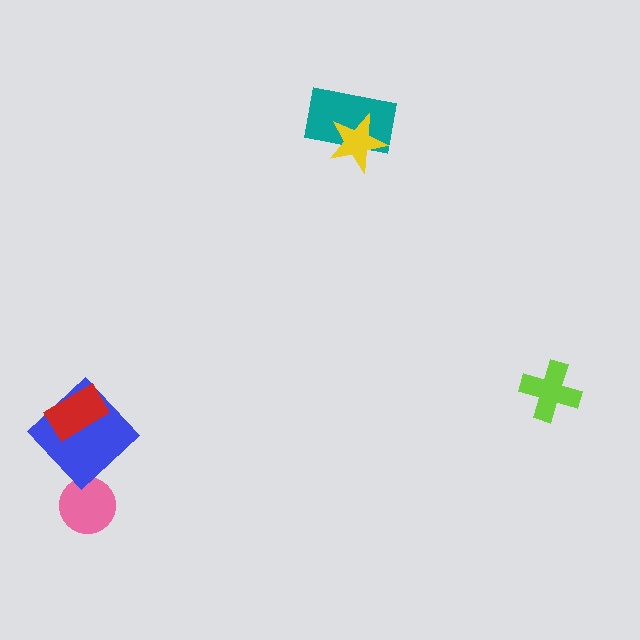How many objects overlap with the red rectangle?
1 object overlaps with the red rectangle.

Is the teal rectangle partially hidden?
Yes, it is partially covered by another shape.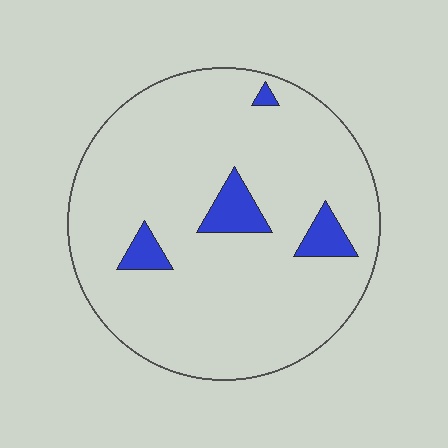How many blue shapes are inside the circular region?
4.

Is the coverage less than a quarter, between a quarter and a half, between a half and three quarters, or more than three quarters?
Less than a quarter.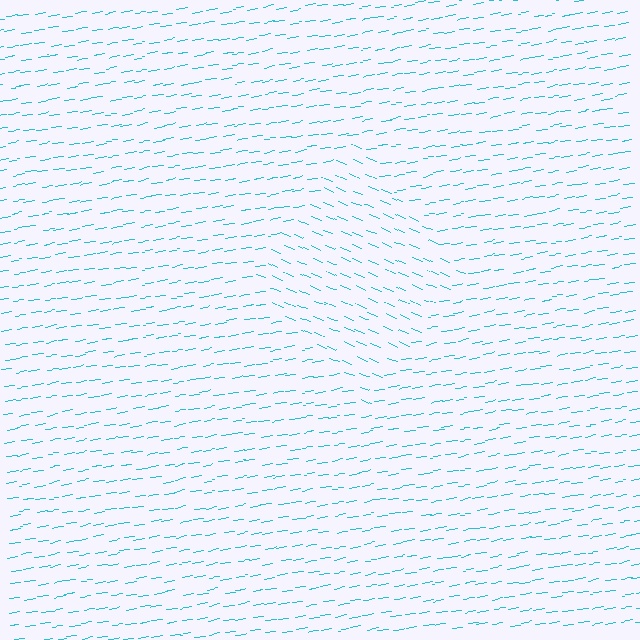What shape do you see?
I see a diamond.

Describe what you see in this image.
The image is filled with small cyan line segments. A diamond region in the image has lines oriented differently from the surrounding lines, creating a visible texture boundary.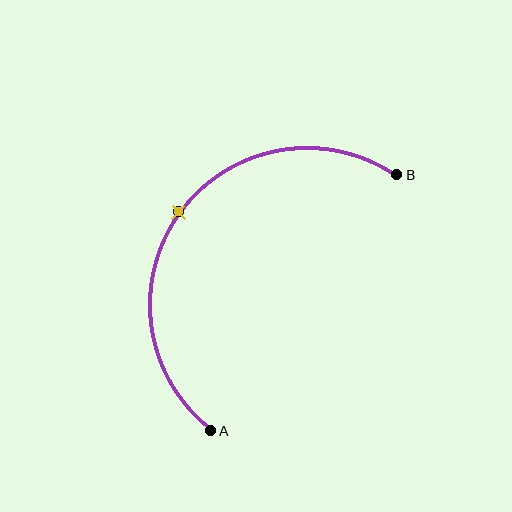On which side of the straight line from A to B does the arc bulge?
The arc bulges above and to the left of the straight line connecting A and B.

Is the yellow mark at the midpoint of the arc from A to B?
Yes. The yellow mark lies on the arc at equal arc-length from both A and B — it is the arc midpoint.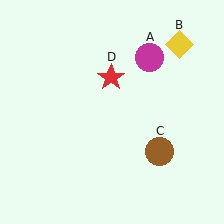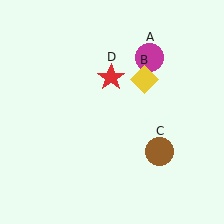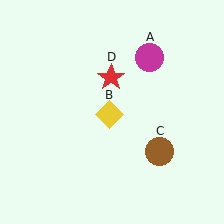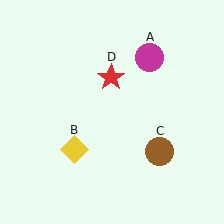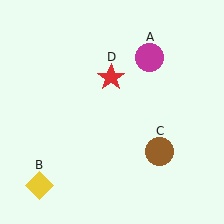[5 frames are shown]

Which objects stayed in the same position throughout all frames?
Magenta circle (object A) and brown circle (object C) and red star (object D) remained stationary.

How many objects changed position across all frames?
1 object changed position: yellow diamond (object B).